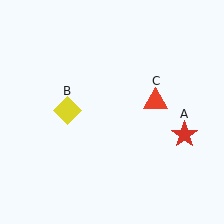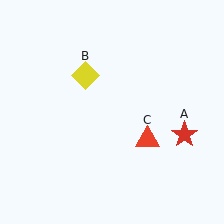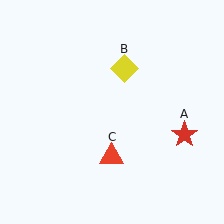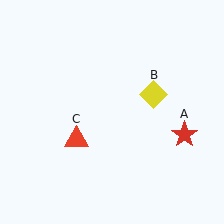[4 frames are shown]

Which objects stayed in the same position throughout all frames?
Red star (object A) remained stationary.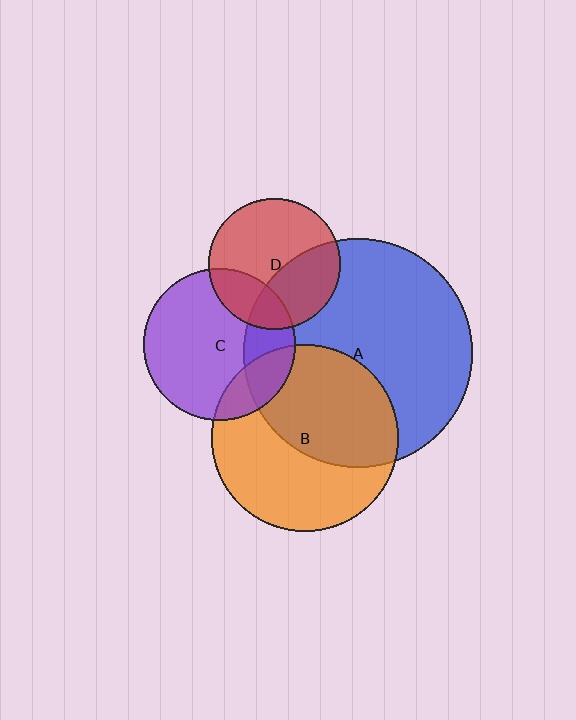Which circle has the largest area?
Circle A (blue).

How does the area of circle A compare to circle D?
Approximately 3.0 times.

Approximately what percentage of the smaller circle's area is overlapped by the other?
Approximately 25%.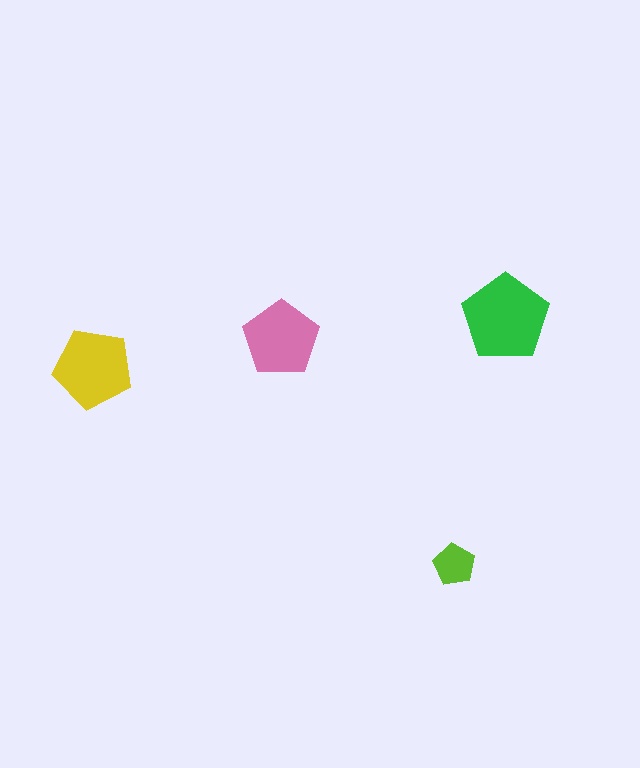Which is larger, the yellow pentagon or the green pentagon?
The green one.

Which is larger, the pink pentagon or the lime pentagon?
The pink one.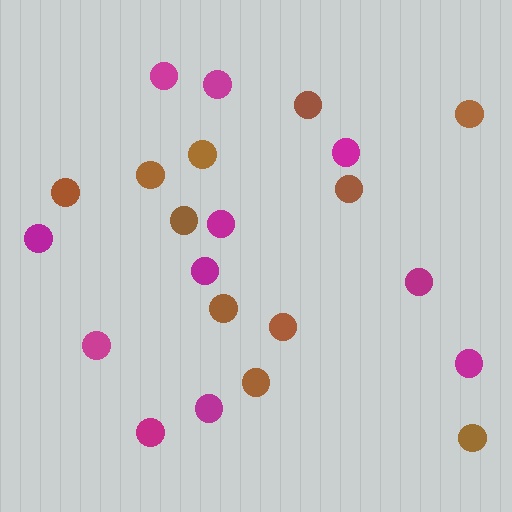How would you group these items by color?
There are 2 groups: one group of magenta circles (11) and one group of brown circles (11).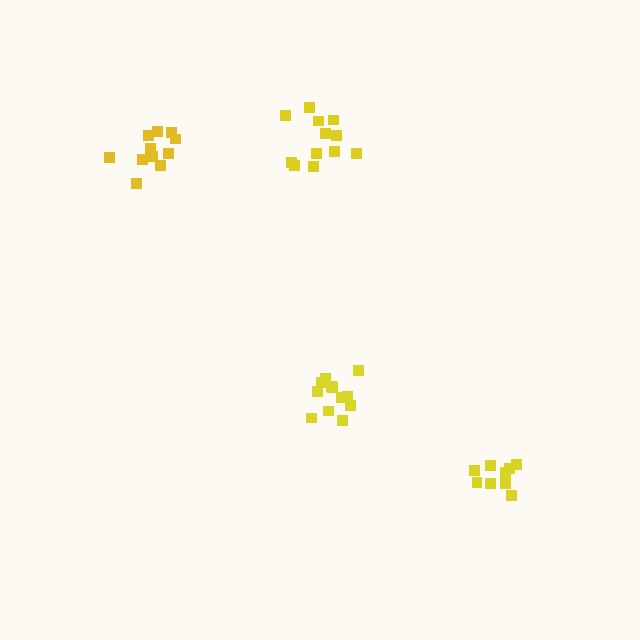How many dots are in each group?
Group 1: 11 dots, Group 2: 12 dots, Group 3: 12 dots, Group 4: 9 dots (44 total).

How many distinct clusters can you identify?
There are 4 distinct clusters.